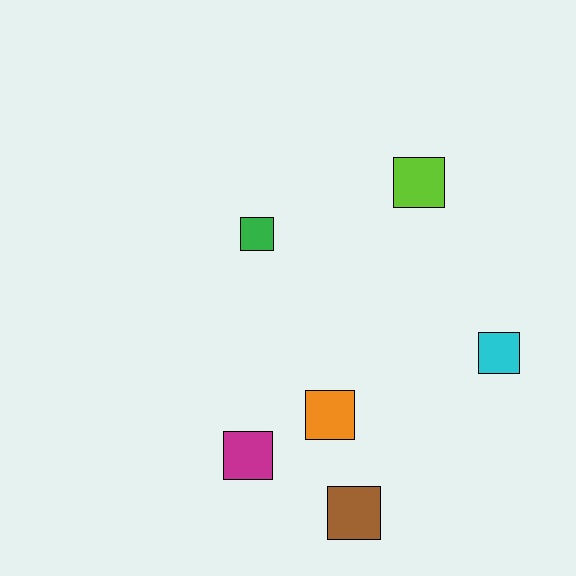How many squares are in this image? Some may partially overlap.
There are 6 squares.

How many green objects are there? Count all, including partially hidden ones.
There is 1 green object.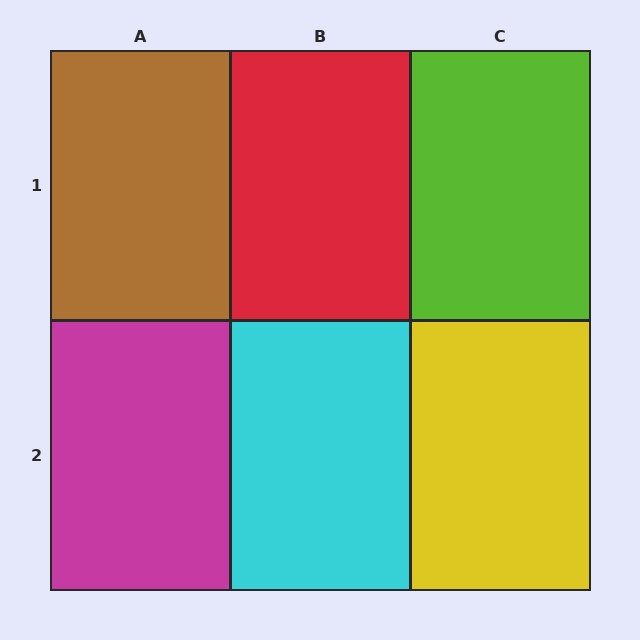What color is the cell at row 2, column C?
Yellow.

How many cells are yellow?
1 cell is yellow.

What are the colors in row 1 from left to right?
Brown, red, lime.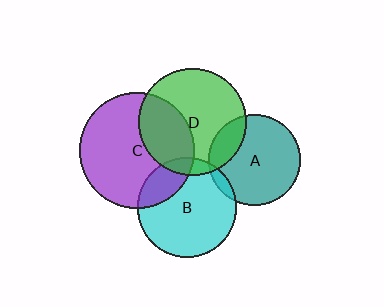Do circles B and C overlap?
Yes.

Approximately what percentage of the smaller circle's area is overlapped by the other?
Approximately 20%.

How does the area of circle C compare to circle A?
Approximately 1.6 times.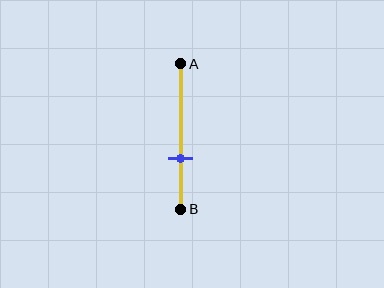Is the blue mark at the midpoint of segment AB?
No, the mark is at about 65% from A, not at the 50% midpoint.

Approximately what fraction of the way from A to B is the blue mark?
The blue mark is approximately 65% of the way from A to B.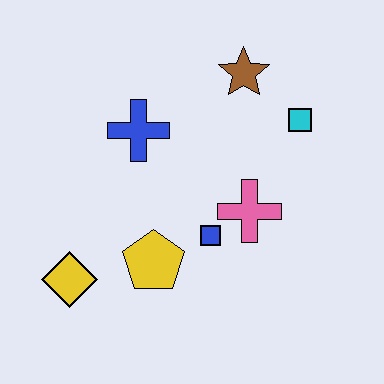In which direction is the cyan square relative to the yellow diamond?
The cyan square is to the right of the yellow diamond.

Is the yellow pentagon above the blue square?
No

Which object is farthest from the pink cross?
The yellow diamond is farthest from the pink cross.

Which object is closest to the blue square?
The pink cross is closest to the blue square.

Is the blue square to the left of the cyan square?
Yes